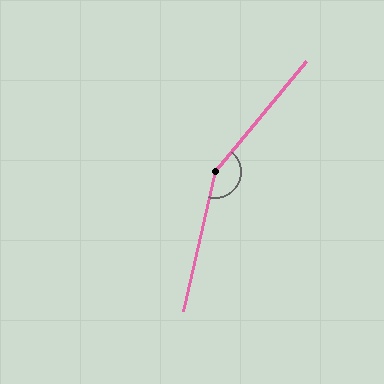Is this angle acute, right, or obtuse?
It is obtuse.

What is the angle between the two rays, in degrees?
Approximately 153 degrees.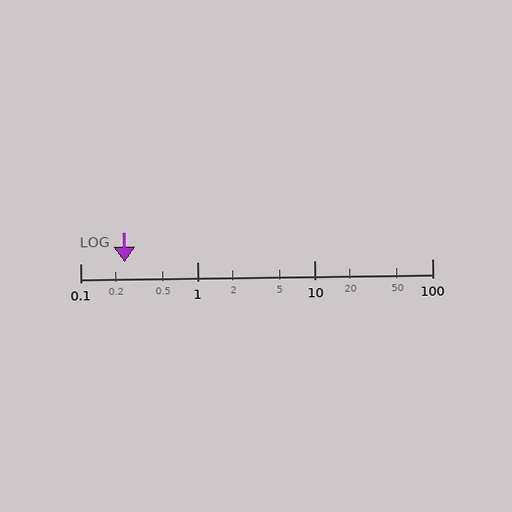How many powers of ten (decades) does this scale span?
The scale spans 3 decades, from 0.1 to 100.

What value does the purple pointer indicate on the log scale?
The pointer indicates approximately 0.24.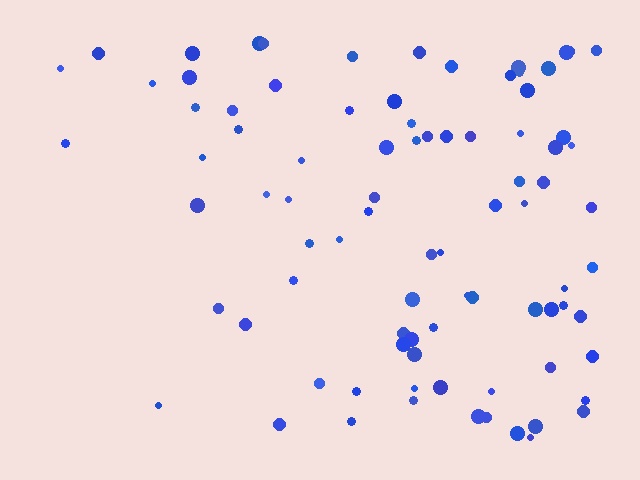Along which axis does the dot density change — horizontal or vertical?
Horizontal.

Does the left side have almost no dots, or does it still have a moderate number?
Still a moderate number, just noticeably fewer than the right.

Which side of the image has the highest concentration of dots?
The right.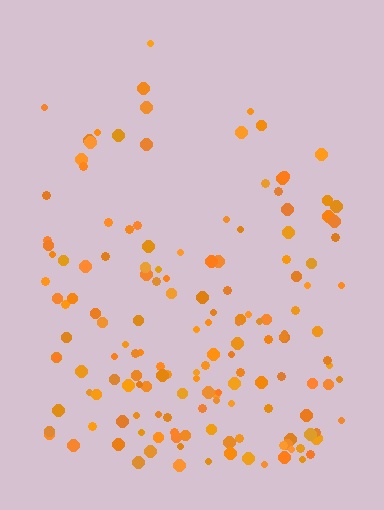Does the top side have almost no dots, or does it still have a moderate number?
Still a moderate number, just noticeably fewer than the bottom.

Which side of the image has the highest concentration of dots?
The bottom.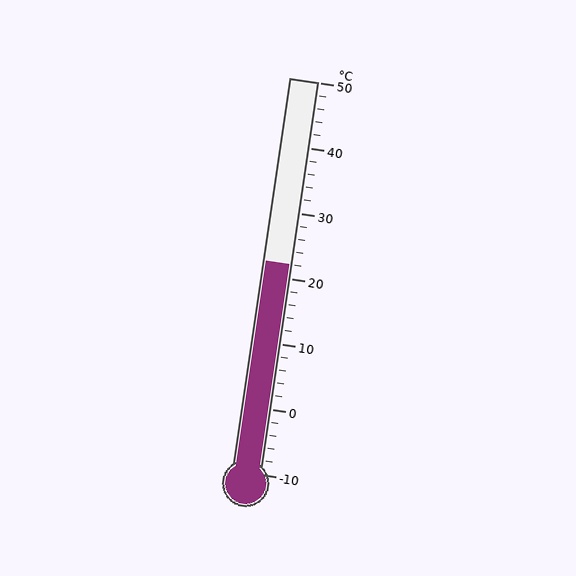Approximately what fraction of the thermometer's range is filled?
The thermometer is filled to approximately 55% of its range.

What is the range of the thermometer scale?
The thermometer scale ranges from -10°C to 50°C.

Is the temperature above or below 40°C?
The temperature is below 40°C.